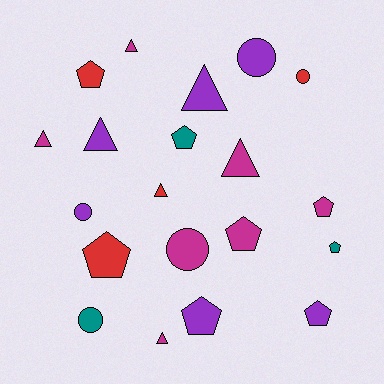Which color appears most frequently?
Magenta, with 7 objects.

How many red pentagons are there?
There are 2 red pentagons.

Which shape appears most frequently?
Pentagon, with 8 objects.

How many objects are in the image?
There are 20 objects.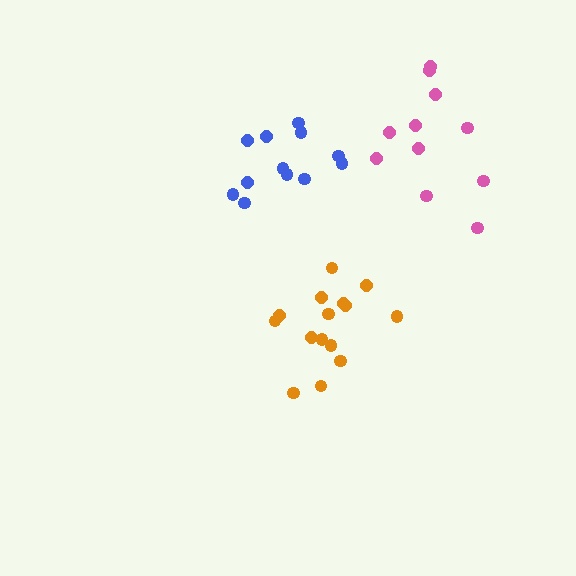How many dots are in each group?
Group 1: 15 dots, Group 2: 11 dots, Group 3: 12 dots (38 total).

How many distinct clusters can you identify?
There are 3 distinct clusters.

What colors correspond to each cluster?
The clusters are colored: orange, pink, blue.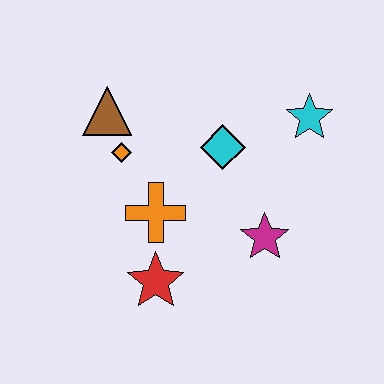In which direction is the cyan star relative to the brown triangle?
The cyan star is to the right of the brown triangle.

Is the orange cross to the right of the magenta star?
No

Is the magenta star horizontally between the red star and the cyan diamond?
No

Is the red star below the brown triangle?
Yes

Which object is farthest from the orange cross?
The cyan star is farthest from the orange cross.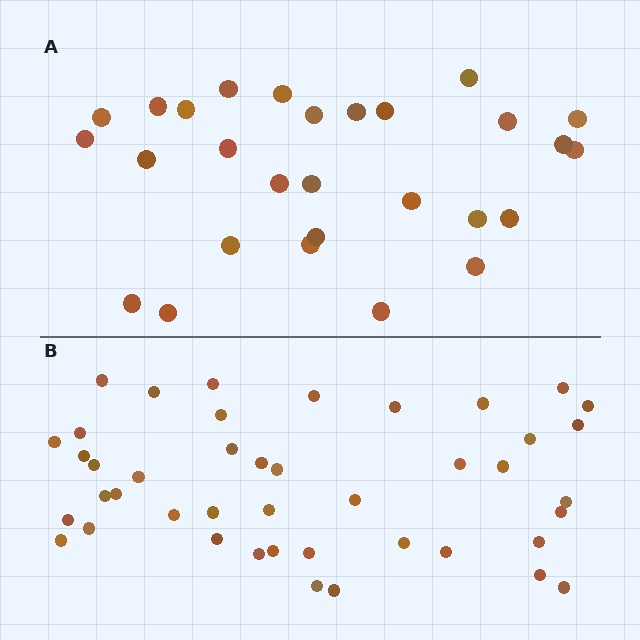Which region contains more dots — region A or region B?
Region B (the bottom region) has more dots.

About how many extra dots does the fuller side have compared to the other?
Region B has approximately 15 more dots than region A.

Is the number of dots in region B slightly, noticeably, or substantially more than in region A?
Region B has substantially more. The ratio is roughly 1.5 to 1.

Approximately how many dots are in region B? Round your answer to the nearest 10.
About 40 dots. (The exact count is 43, which rounds to 40.)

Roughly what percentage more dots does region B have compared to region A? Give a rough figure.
About 55% more.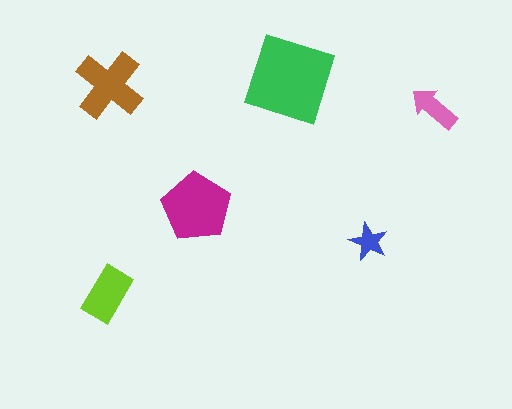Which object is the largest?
The green diamond.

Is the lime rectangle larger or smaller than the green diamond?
Smaller.